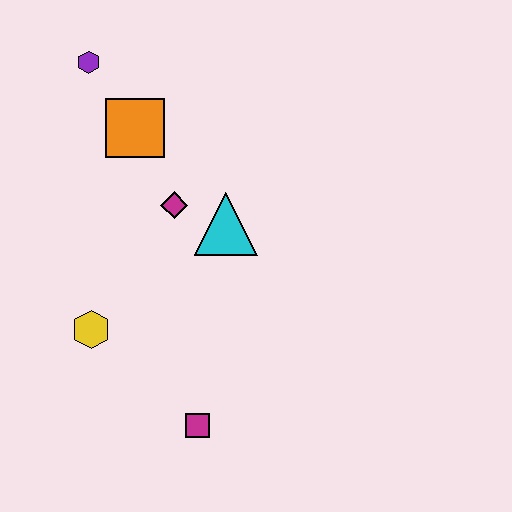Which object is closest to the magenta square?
The yellow hexagon is closest to the magenta square.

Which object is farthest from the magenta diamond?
The magenta square is farthest from the magenta diamond.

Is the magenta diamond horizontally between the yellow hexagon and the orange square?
No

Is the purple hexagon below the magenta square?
No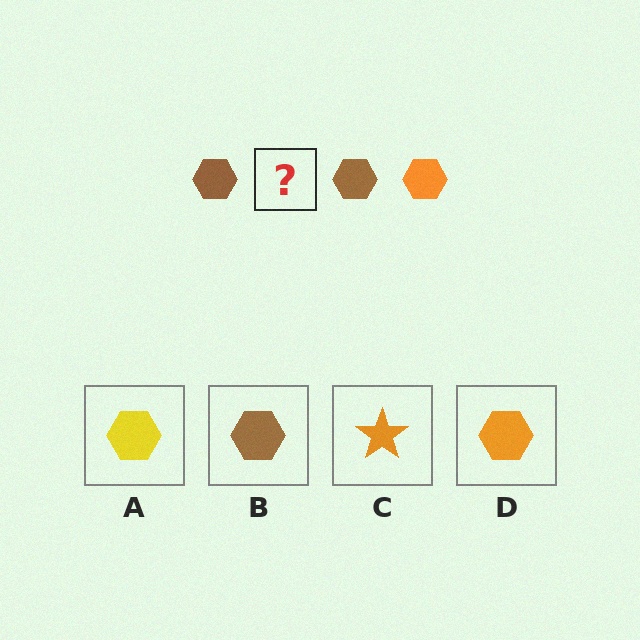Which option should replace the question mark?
Option D.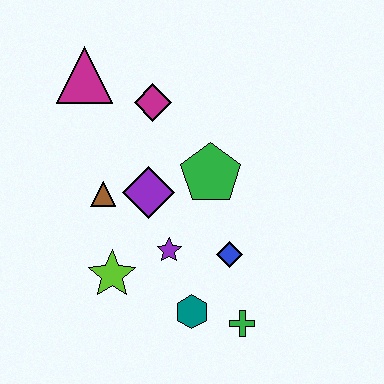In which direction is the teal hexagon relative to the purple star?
The teal hexagon is below the purple star.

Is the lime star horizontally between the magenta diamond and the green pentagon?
No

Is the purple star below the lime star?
No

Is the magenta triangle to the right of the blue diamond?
No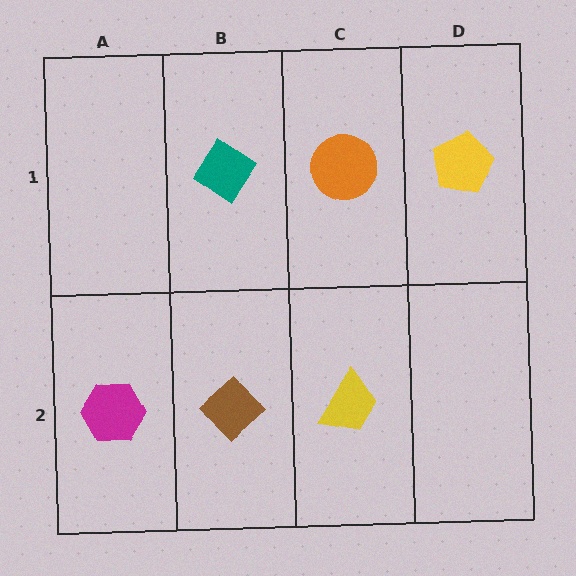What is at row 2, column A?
A magenta hexagon.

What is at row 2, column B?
A brown diamond.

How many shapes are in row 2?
3 shapes.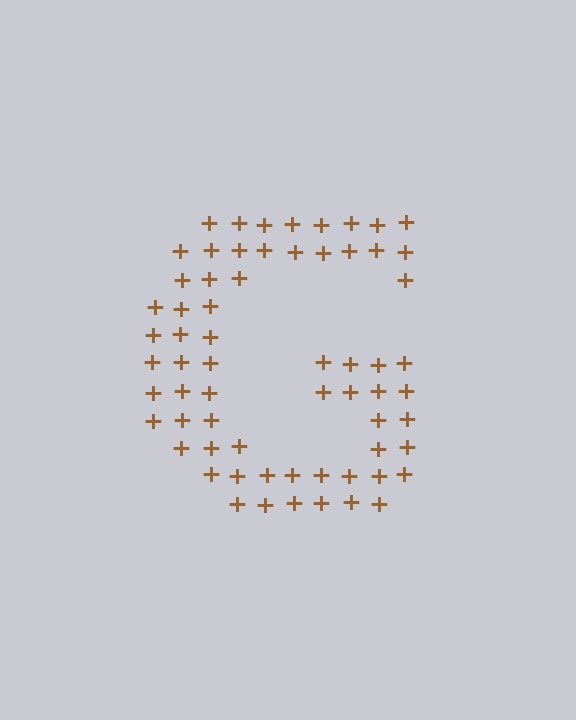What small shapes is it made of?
It is made of small plus signs.